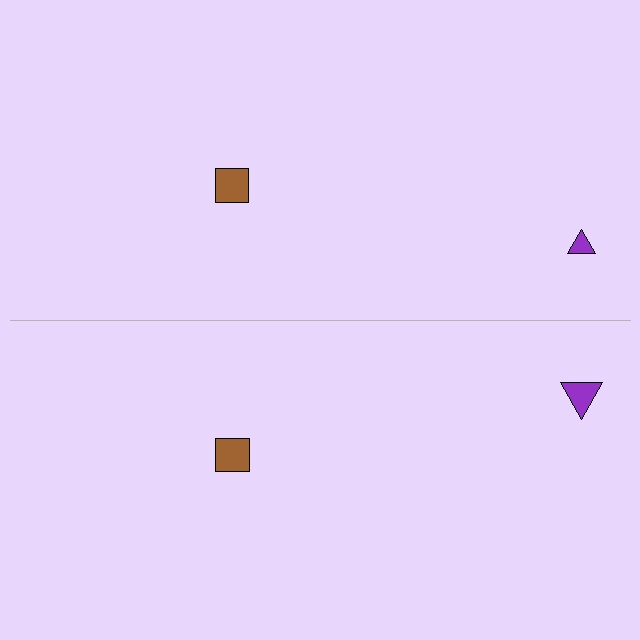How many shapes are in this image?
There are 4 shapes in this image.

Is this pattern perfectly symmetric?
No, the pattern is not perfectly symmetric. The purple triangle on the bottom side has a different size than its mirror counterpart.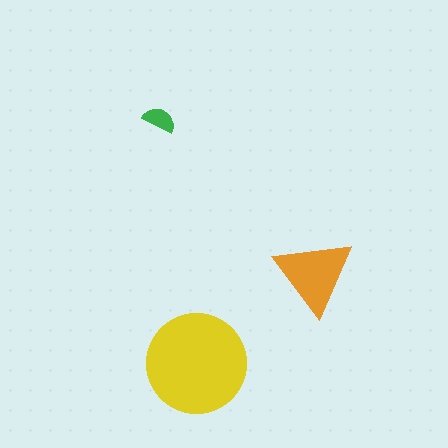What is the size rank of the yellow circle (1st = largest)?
1st.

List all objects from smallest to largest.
The green semicircle, the orange triangle, the yellow circle.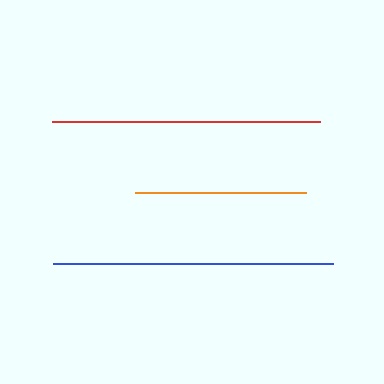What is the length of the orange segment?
The orange segment is approximately 171 pixels long.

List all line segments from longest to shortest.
From longest to shortest: blue, red, orange.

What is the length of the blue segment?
The blue segment is approximately 279 pixels long.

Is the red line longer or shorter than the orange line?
The red line is longer than the orange line.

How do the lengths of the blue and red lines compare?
The blue and red lines are approximately the same length.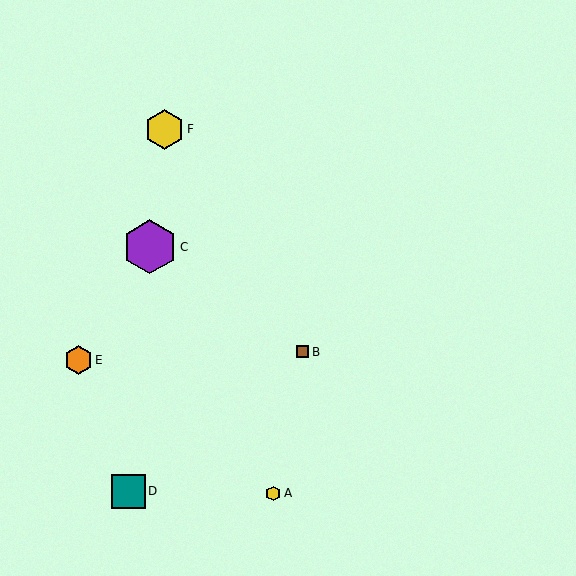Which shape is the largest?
The purple hexagon (labeled C) is the largest.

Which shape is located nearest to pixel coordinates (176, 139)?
The yellow hexagon (labeled F) at (164, 129) is nearest to that location.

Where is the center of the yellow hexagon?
The center of the yellow hexagon is at (273, 493).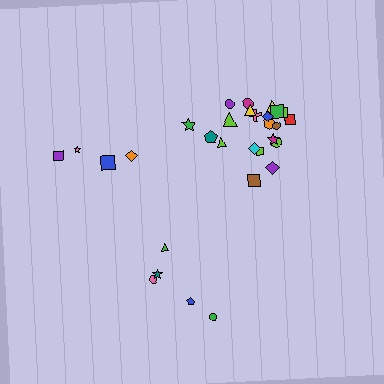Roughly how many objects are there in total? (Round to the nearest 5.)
Roughly 30 objects in total.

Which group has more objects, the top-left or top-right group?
The top-right group.